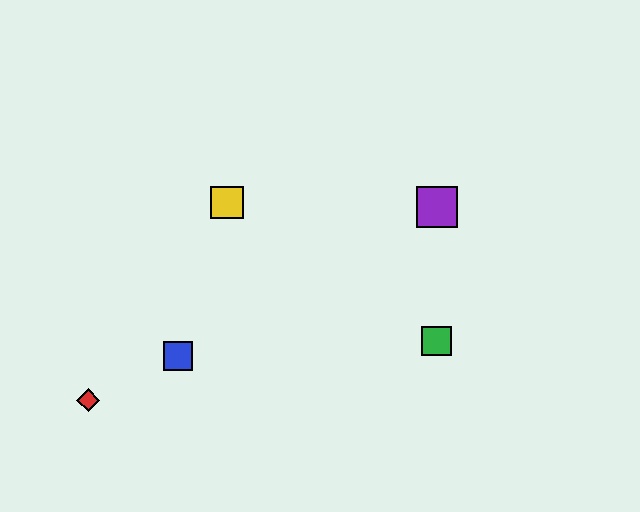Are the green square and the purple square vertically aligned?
Yes, both are at x≈437.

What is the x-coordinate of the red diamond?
The red diamond is at x≈88.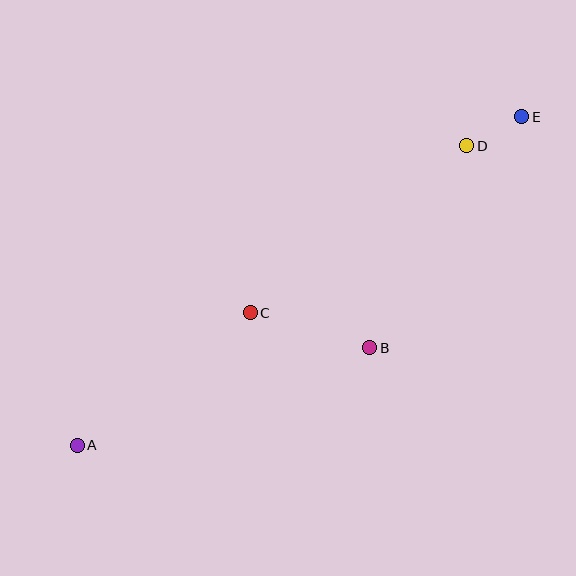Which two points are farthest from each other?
Points A and E are farthest from each other.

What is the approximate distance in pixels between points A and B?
The distance between A and B is approximately 308 pixels.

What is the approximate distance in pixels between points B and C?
The distance between B and C is approximately 124 pixels.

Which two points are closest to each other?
Points D and E are closest to each other.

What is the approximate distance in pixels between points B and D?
The distance between B and D is approximately 224 pixels.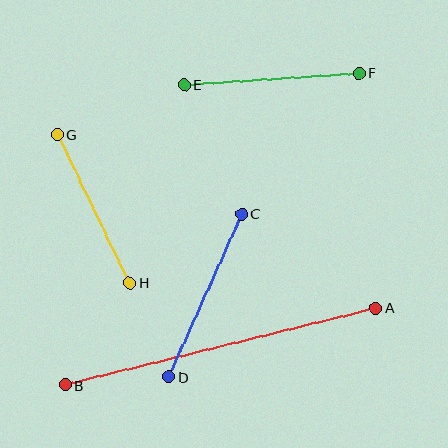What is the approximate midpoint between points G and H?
The midpoint is at approximately (94, 209) pixels.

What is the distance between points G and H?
The distance is approximately 165 pixels.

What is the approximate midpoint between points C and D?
The midpoint is at approximately (205, 296) pixels.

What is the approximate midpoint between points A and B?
The midpoint is at approximately (220, 347) pixels.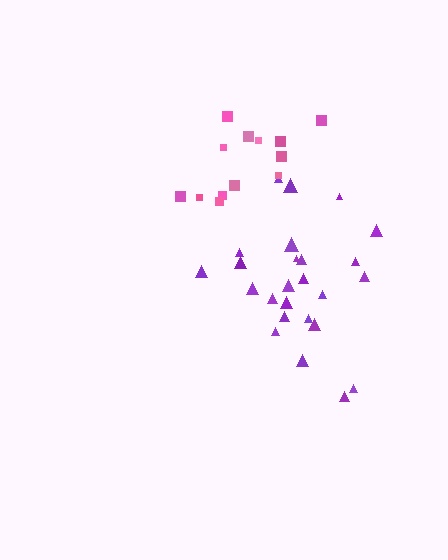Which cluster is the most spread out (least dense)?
Purple.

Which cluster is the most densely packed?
Pink.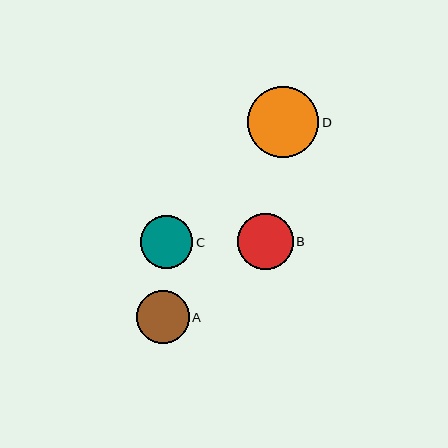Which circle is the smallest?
Circle A is the smallest with a size of approximately 52 pixels.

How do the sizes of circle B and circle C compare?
Circle B and circle C are approximately the same size.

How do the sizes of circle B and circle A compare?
Circle B and circle A are approximately the same size.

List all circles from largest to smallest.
From largest to smallest: D, B, C, A.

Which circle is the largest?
Circle D is the largest with a size of approximately 72 pixels.